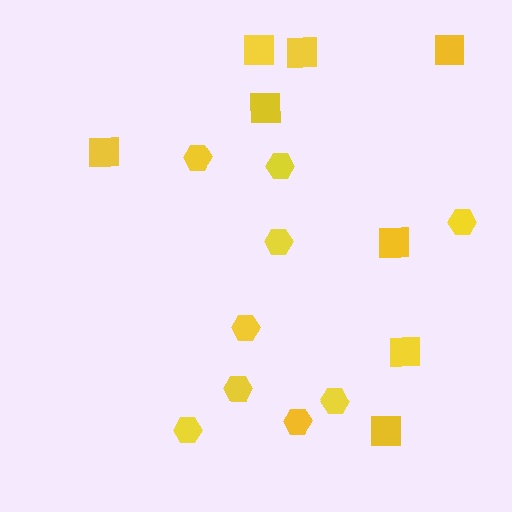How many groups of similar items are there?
There are 2 groups: one group of squares (8) and one group of hexagons (9).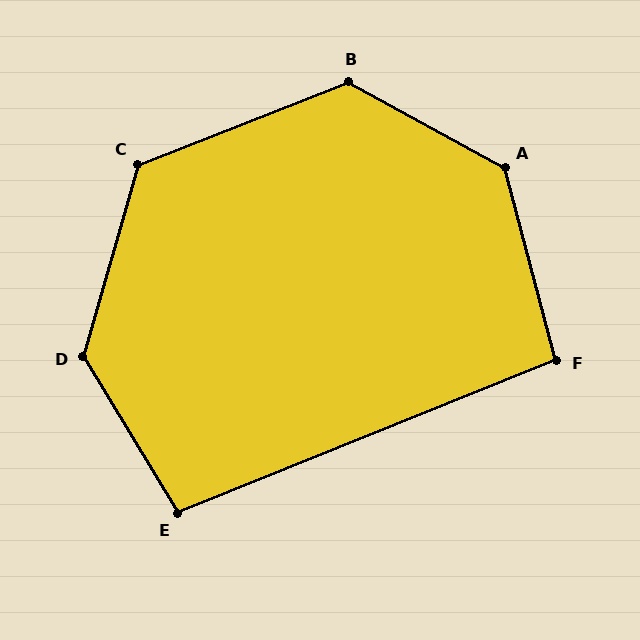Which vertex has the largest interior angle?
A, at approximately 134 degrees.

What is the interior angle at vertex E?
Approximately 99 degrees (obtuse).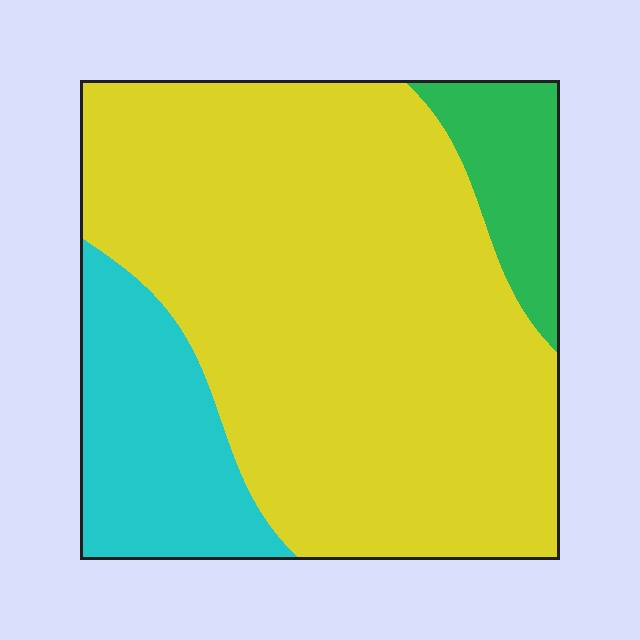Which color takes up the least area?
Green, at roughly 10%.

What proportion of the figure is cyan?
Cyan covers roughly 20% of the figure.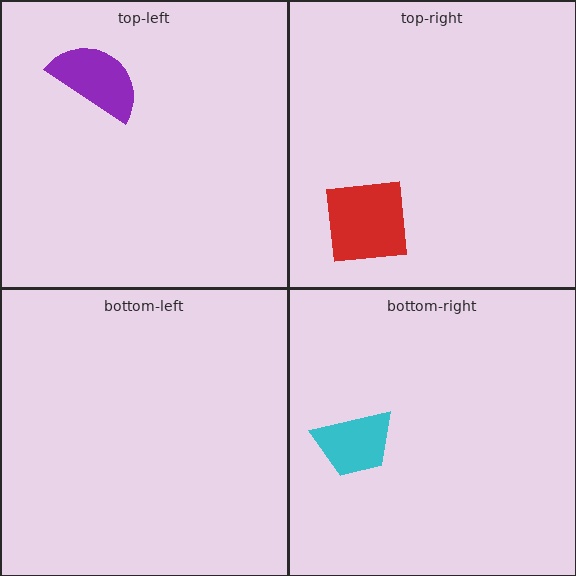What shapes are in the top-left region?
The purple semicircle.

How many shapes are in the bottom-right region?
1.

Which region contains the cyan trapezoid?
The bottom-right region.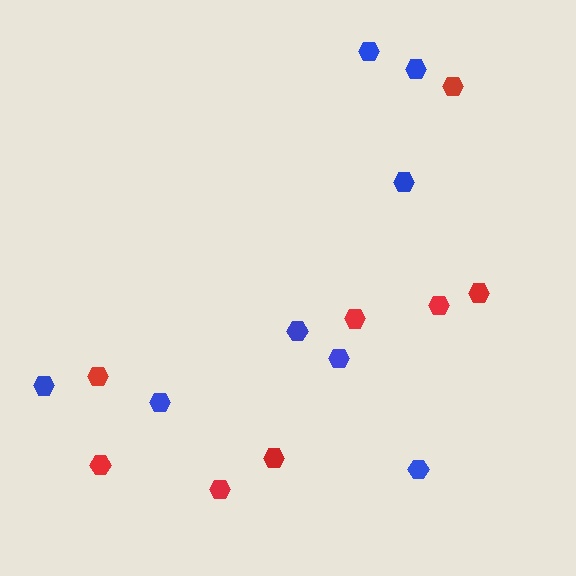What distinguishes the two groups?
There are 2 groups: one group of red hexagons (8) and one group of blue hexagons (8).